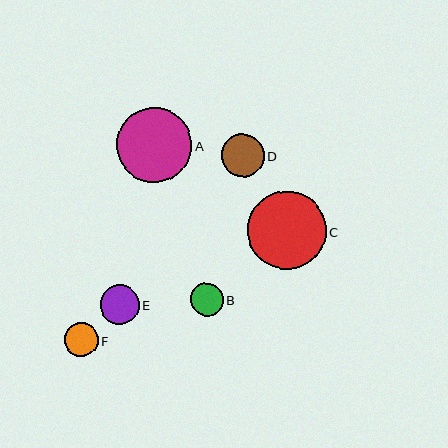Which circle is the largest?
Circle C is the largest with a size of approximately 79 pixels.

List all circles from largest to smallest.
From largest to smallest: C, A, D, E, F, B.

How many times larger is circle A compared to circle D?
Circle A is approximately 1.8 times the size of circle D.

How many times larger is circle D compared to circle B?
Circle D is approximately 1.3 times the size of circle B.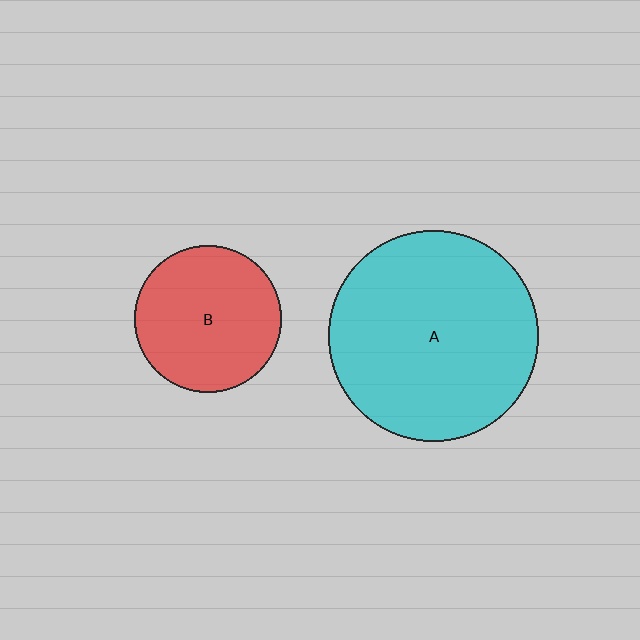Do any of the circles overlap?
No, none of the circles overlap.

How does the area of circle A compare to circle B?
Approximately 2.0 times.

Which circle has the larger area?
Circle A (cyan).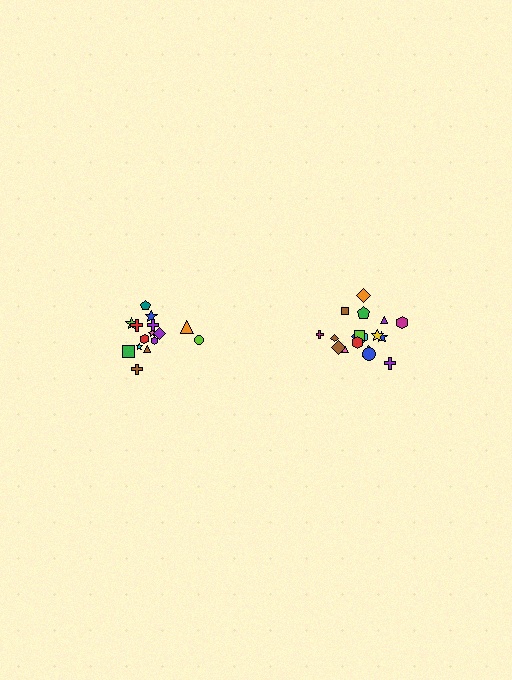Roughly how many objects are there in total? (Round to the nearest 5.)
Roughly 35 objects in total.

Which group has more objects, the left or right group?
The right group.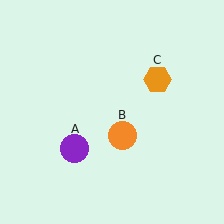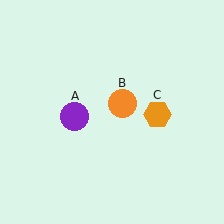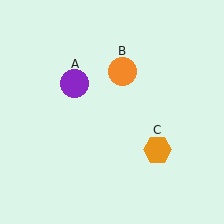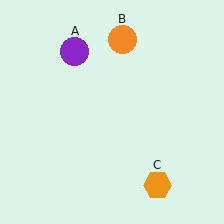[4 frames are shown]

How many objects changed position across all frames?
3 objects changed position: purple circle (object A), orange circle (object B), orange hexagon (object C).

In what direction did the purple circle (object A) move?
The purple circle (object A) moved up.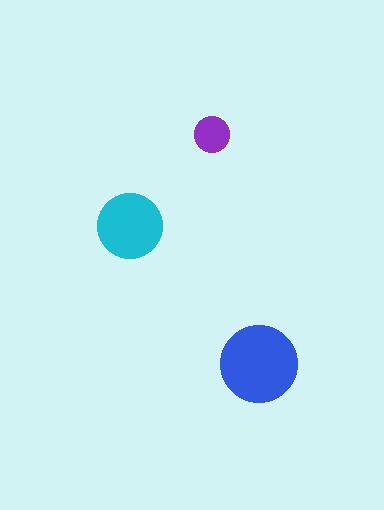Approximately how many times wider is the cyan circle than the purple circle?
About 2 times wider.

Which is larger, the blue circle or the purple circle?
The blue one.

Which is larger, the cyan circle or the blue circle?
The blue one.